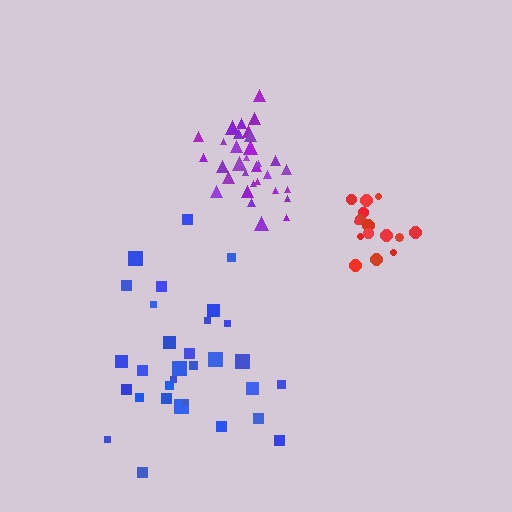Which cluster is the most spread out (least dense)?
Blue.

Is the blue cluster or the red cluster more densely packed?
Red.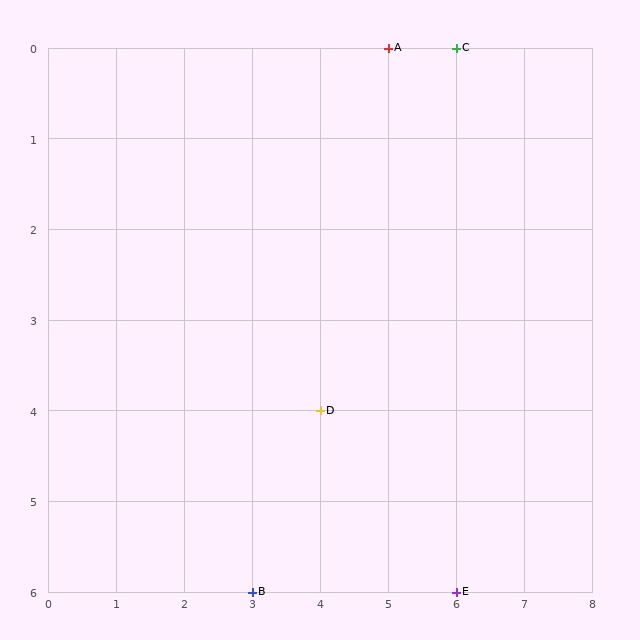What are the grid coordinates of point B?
Point B is at grid coordinates (3, 6).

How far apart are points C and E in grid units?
Points C and E are 6 rows apart.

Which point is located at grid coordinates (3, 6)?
Point B is at (3, 6).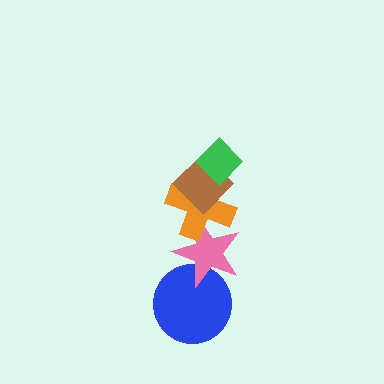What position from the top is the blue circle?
The blue circle is 5th from the top.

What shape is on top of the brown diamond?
The green diamond is on top of the brown diamond.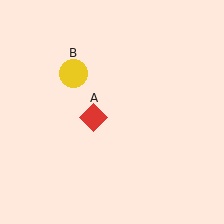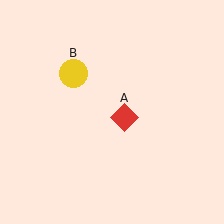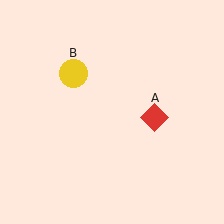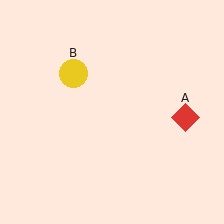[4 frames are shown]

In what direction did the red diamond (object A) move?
The red diamond (object A) moved right.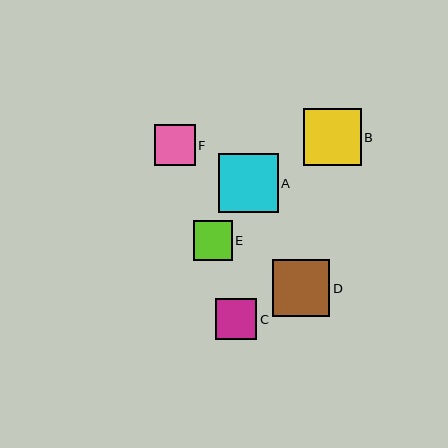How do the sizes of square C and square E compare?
Square C and square E are approximately the same size.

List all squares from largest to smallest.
From largest to smallest: A, B, D, C, F, E.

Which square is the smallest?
Square E is the smallest with a size of approximately 39 pixels.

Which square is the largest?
Square A is the largest with a size of approximately 59 pixels.